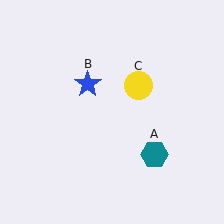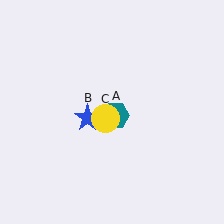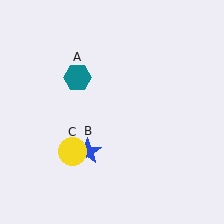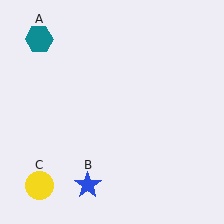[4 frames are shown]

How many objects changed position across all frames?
3 objects changed position: teal hexagon (object A), blue star (object B), yellow circle (object C).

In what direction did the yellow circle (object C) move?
The yellow circle (object C) moved down and to the left.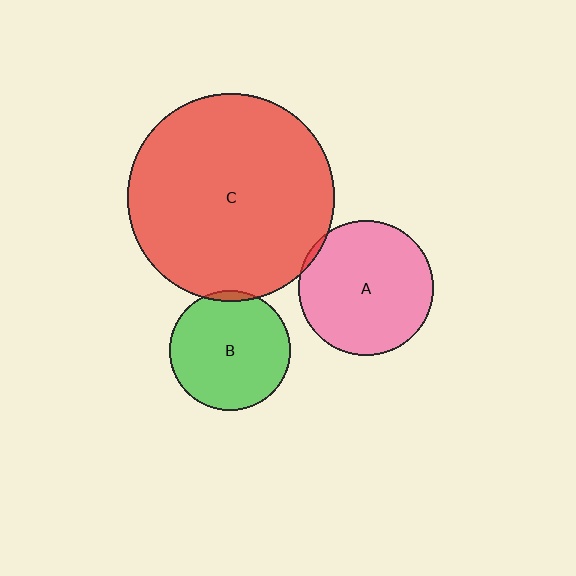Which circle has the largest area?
Circle C (red).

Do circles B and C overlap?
Yes.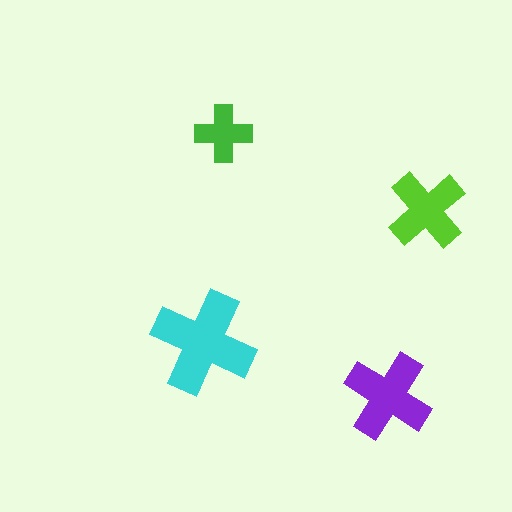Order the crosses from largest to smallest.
the cyan one, the purple one, the lime one, the green one.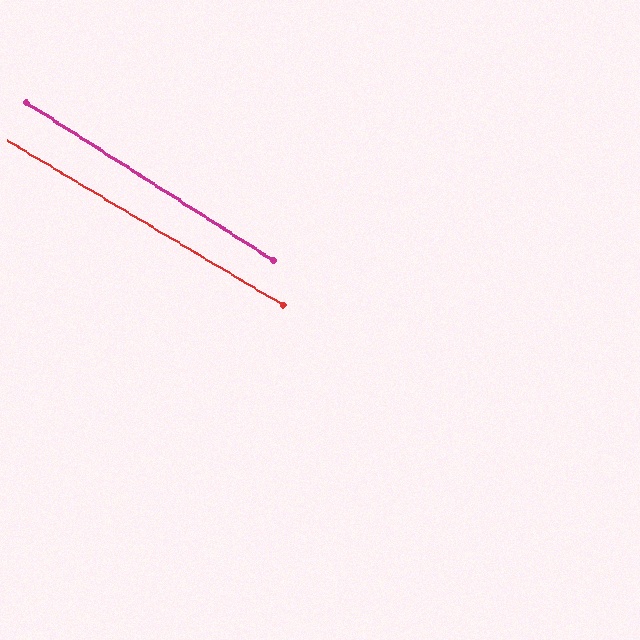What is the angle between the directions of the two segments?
Approximately 2 degrees.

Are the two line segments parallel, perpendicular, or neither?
Parallel — their directions differ by only 1.7°.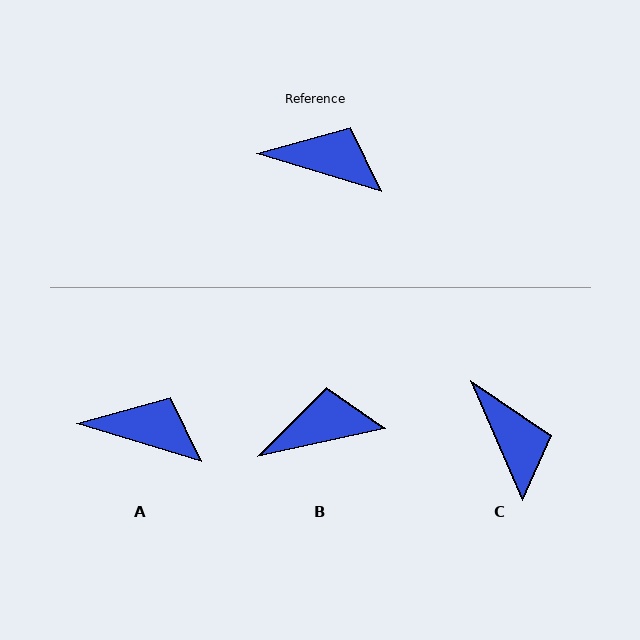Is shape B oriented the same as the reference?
No, it is off by about 29 degrees.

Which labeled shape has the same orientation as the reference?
A.